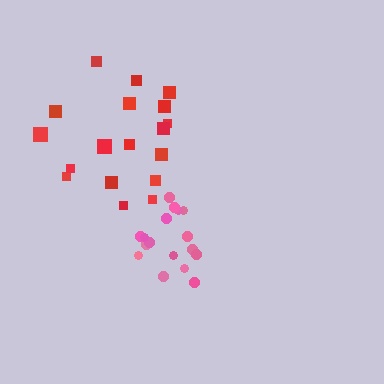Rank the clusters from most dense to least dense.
pink, red.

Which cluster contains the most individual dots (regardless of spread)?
Red (18).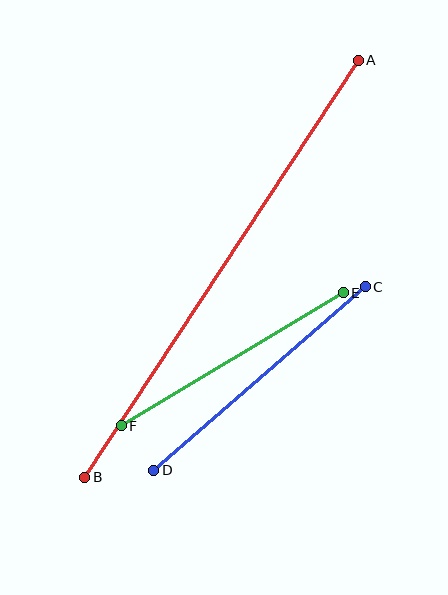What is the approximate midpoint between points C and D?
The midpoint is at approximately (260, 379) pixels.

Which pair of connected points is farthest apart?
Points A and B are farthest apart.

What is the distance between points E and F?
The distance is approximately 259 pixels.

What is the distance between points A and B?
The distance is approximately 499 pixels.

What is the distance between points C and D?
The distance is approximately 280 pixels.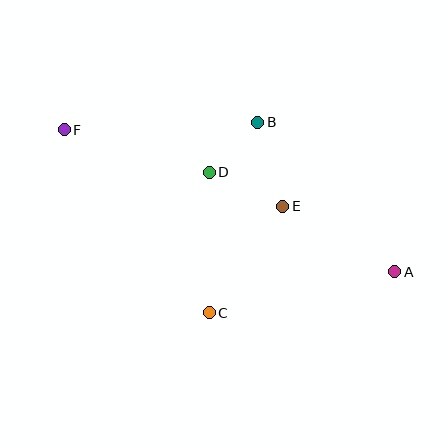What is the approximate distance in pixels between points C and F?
The distance between C and F is approximately 234 pixels.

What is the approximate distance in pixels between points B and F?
The distance between B and F is approximately 193 pixels.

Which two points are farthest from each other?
Points A and F are farthest from each other.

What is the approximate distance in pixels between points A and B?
The distance between A and B is approximately 203 pixels.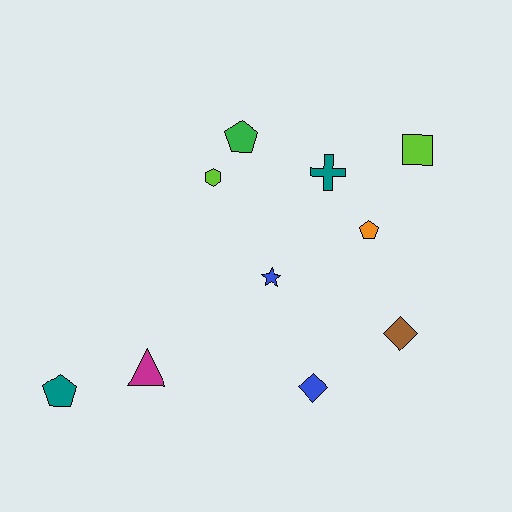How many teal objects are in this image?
There are 2 teal objects.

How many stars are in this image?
There is 1 star.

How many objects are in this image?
There are 10 objects.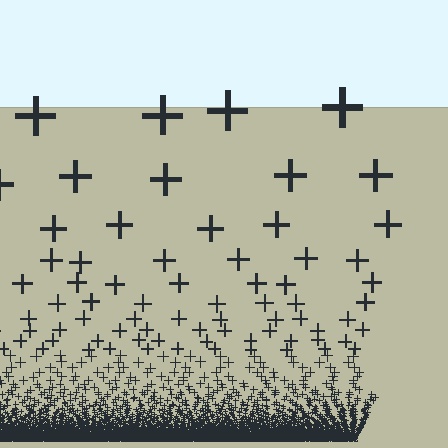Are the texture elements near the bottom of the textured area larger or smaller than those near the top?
Smaller. The gradient is inverted — elements near the bottom are smaller and denser.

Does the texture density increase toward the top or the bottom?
Density increases toward the bottom.